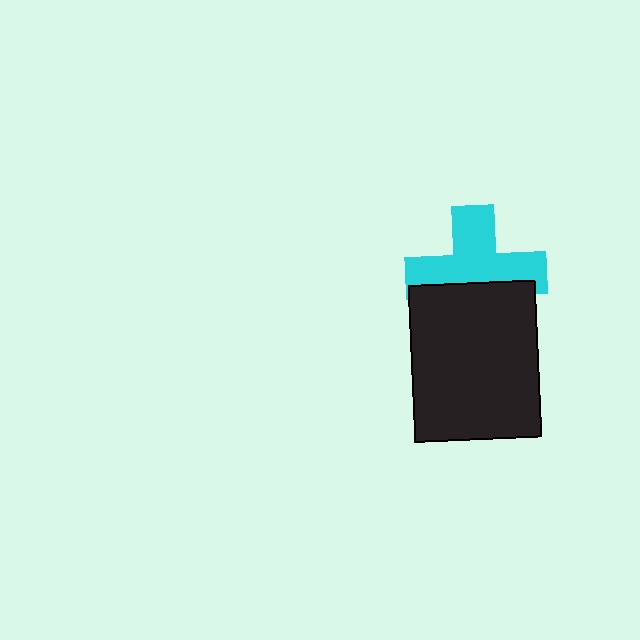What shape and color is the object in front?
The object in front is a black rectangle.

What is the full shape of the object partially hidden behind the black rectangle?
The partially hidden object is a cyan cross.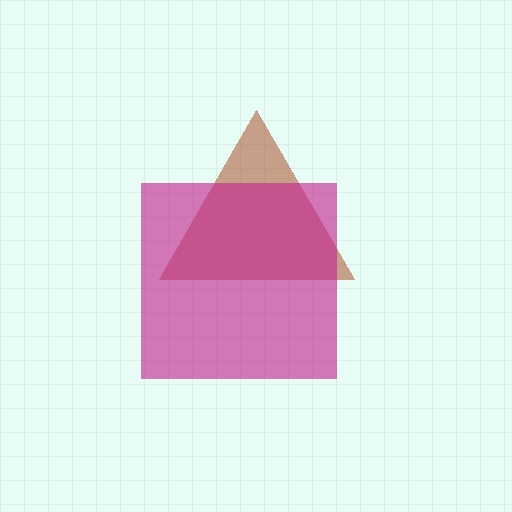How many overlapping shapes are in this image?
There are 2 overlapping shapes in the image.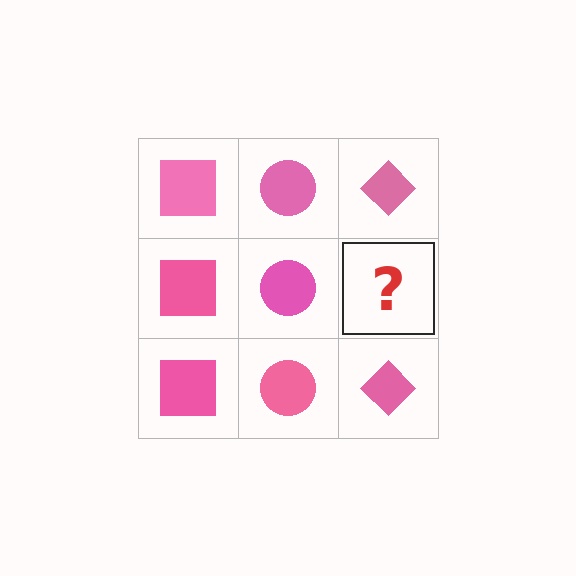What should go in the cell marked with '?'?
The missing cell should contain a pink diamond.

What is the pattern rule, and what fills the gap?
The rule is that each column has a consistent shape. The gap should be filled with a pink diamond.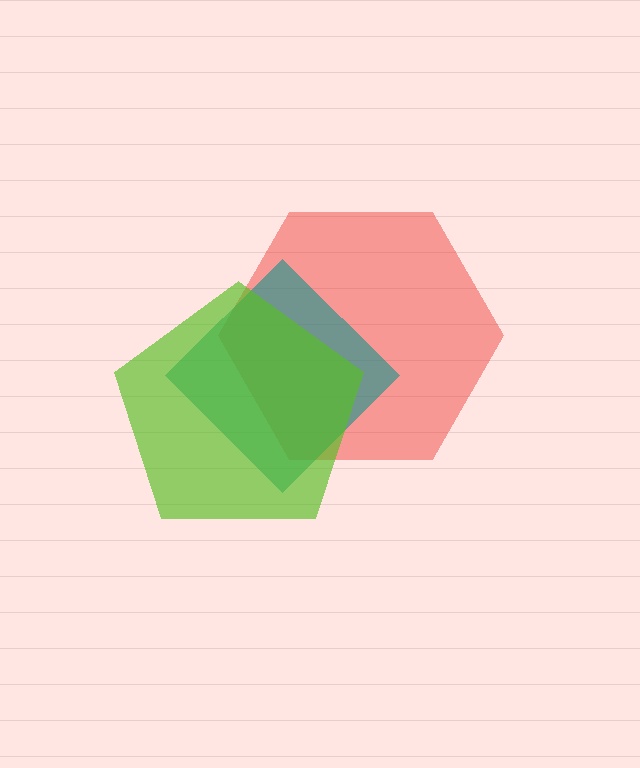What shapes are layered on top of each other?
The layered shapes are: a red hexagon, a teal diamond, a lime pentagon.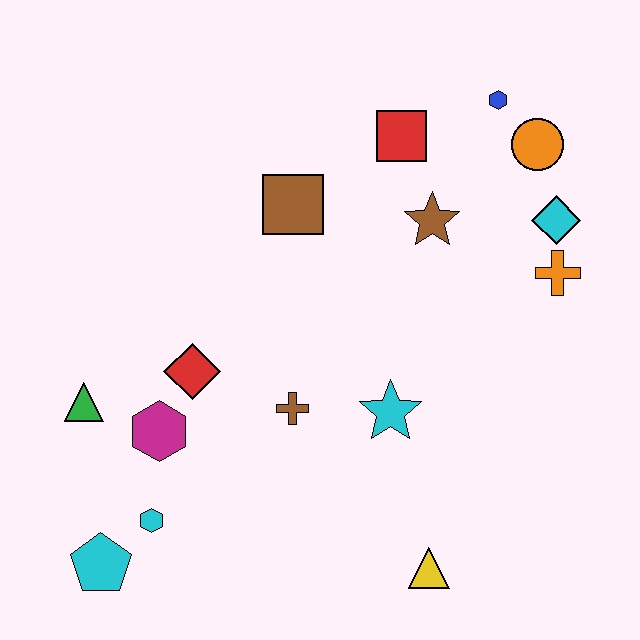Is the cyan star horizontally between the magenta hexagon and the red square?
Yes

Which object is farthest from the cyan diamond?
The cyan pentagon is farthest from the cyan diamond.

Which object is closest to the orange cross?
The cyan diamond is closest to the orange cross.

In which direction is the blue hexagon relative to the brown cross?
The blue hexagon is above the brown cross.